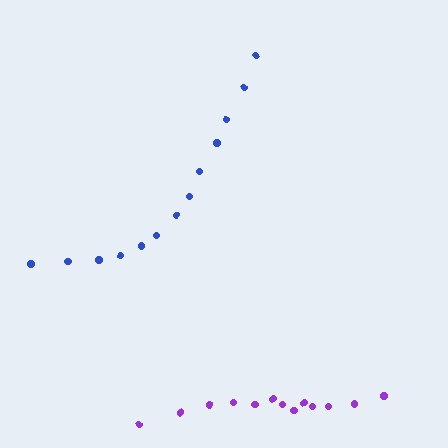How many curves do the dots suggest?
There are 2 distinct paths.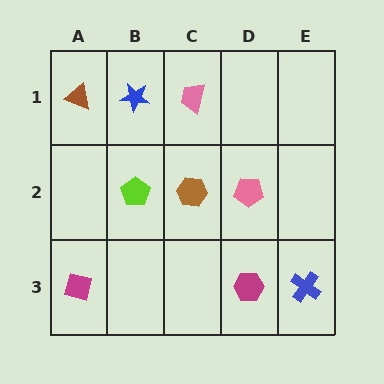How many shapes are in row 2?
3 shapes.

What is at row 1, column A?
A brown triangle.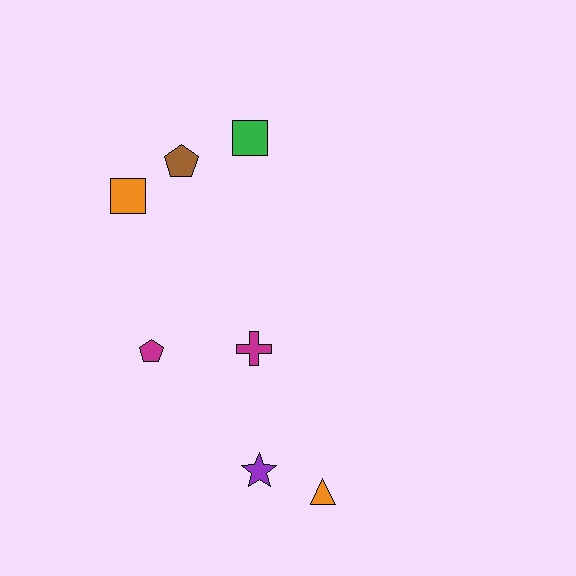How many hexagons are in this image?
There are no hexagons.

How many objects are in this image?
There are 7 objects.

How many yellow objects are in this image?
There are no yellow objects.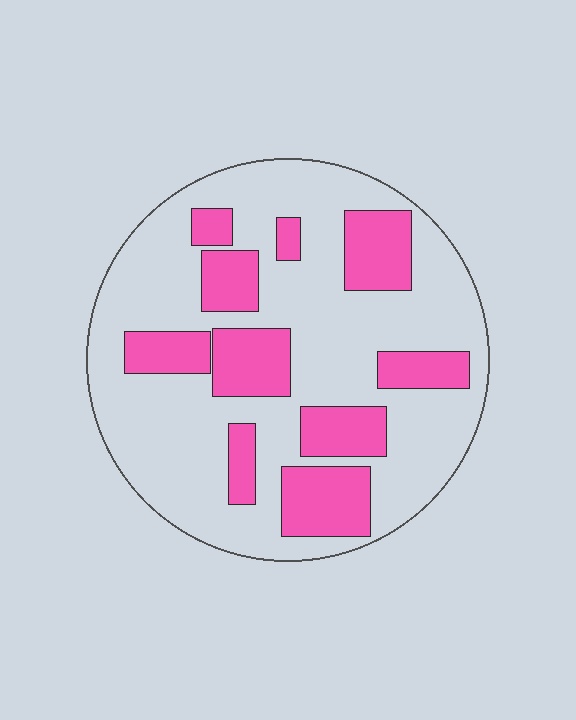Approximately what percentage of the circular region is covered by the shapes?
Approximately 30%.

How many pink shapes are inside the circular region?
10.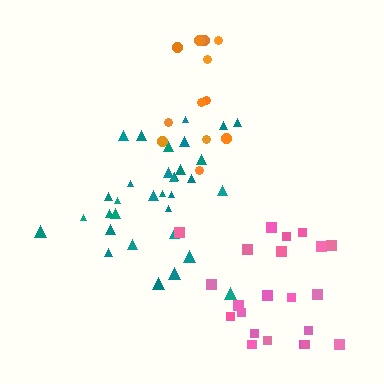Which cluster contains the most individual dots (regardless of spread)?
Teal (33).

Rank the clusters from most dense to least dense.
teal, pink, orange.